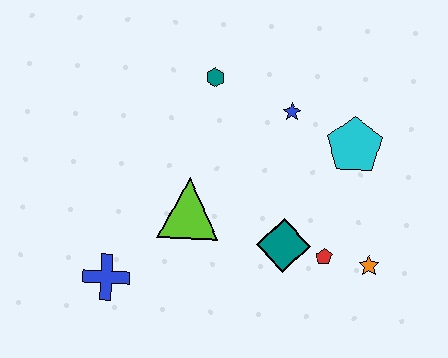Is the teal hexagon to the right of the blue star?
No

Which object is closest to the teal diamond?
The red pentagon is closest to the teal diamond.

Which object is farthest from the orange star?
The blue cross is farthest from the orange star.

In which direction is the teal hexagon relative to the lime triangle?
The teal hexagon is above the lime triangle.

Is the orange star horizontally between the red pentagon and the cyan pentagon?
No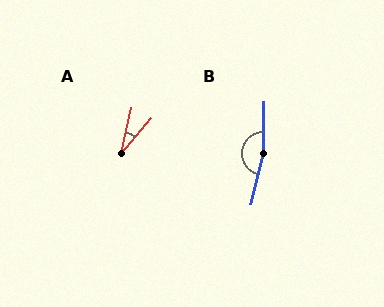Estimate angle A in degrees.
Approximately 27 degrees.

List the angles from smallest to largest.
A (27°), B (166°).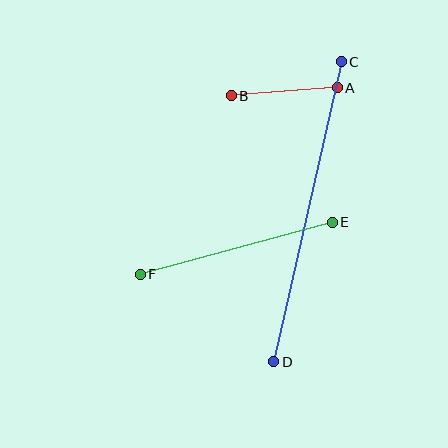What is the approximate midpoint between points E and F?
The midpoint is at approximately (236, 248) pixels.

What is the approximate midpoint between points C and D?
The midpoint is at approximately (307, 212) pixels.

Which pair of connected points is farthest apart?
Points C and D are farthest apart.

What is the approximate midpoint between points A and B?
The midpoint is at approximately (284, 92) pixels.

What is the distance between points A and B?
The distance is approximately 106 pixels.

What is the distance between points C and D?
The distance is approximately 307 pixels.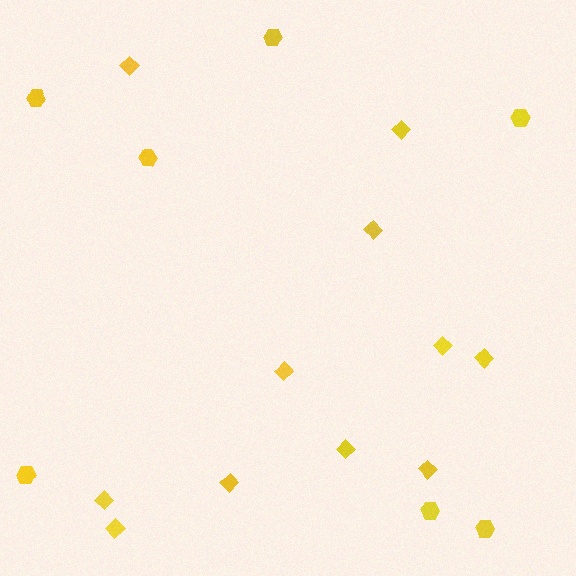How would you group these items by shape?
There are 2 groups: one group of hexagons (7) and one group of diamonds (11).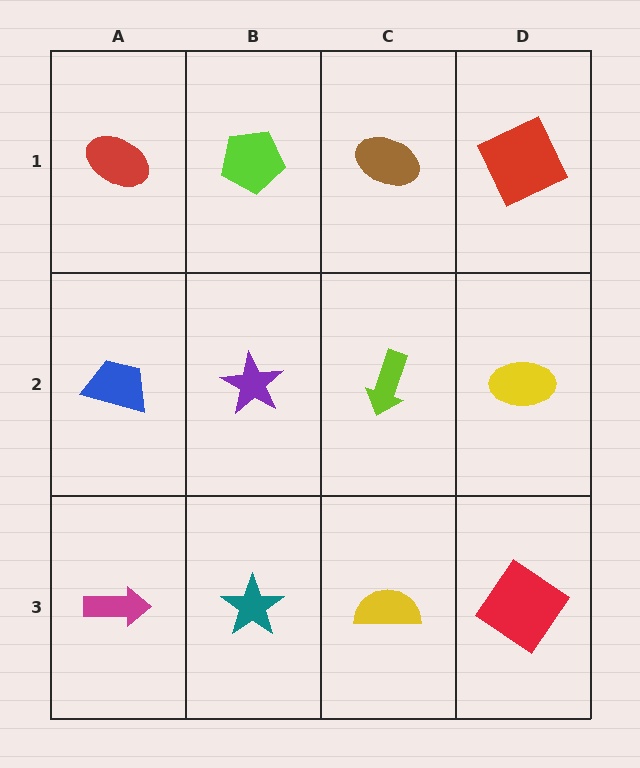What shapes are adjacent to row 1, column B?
A purple star (row 2, column B), a red ellipse (row 1, column A), a brown ellipse (row 1, column C).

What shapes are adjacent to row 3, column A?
A blue trapezoid (row 2, column A), a teal star (row 3, column B).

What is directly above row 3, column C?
A lime arrow.